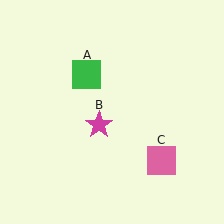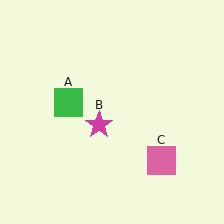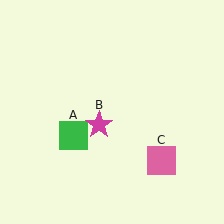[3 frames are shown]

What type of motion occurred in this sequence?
The green square (object A) rotated counterclockwise around the center of the scene.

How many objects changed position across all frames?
1 object changed position: green square (object A).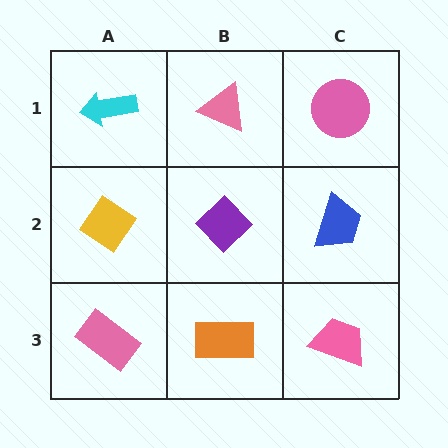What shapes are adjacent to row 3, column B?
A purple diamond (row 2, column B), a pink rectangle (row 3, column A), a pink trapezoid (row 3, column C).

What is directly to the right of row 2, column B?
A blue trapezoid.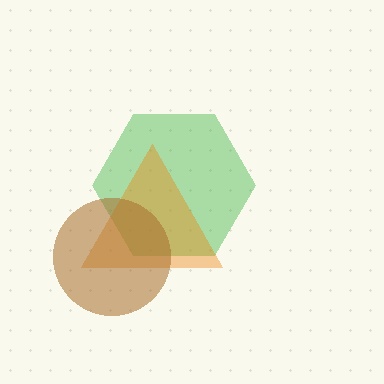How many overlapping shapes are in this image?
There are 3 overlapping shapes in the image.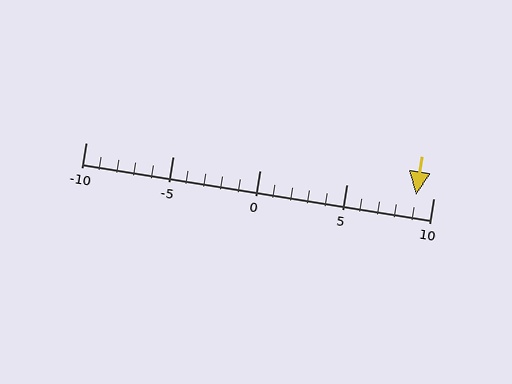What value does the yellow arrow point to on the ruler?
The yellow arrow points to approximately 9.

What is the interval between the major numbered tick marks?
The major tick marks are spaced 5 units apart.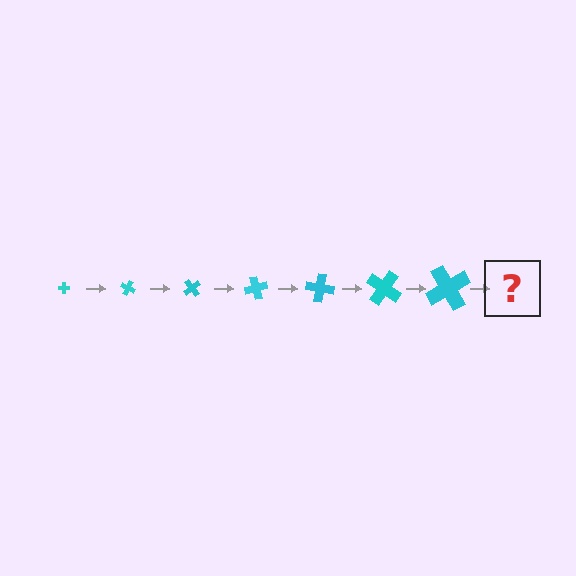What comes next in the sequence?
The next element should be a cross, larger than the previous one and rotated 175 degrees from the start.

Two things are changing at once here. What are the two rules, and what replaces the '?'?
The two rules are that the cross grows larger each step and it rotates 25 degrees each step. The '?' should be a cross, larger than the previous one and rotated 175 degrees from the start.